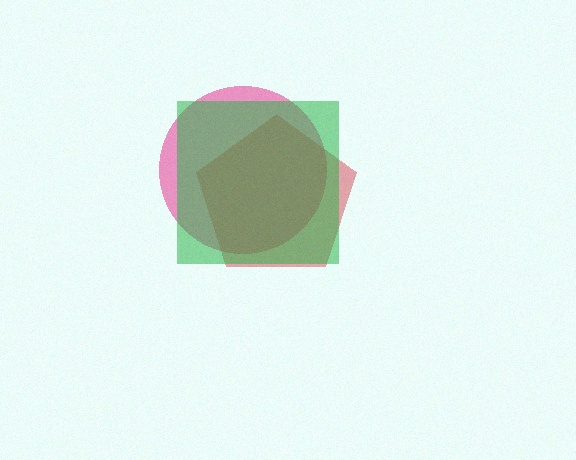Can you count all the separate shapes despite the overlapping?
Yes, there are 3 separate shapes.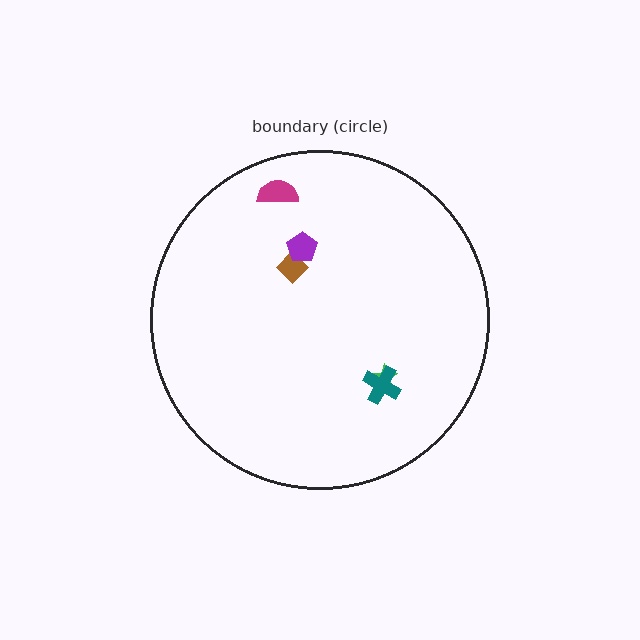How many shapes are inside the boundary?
5 inside, 0 outside.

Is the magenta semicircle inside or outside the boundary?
Inside.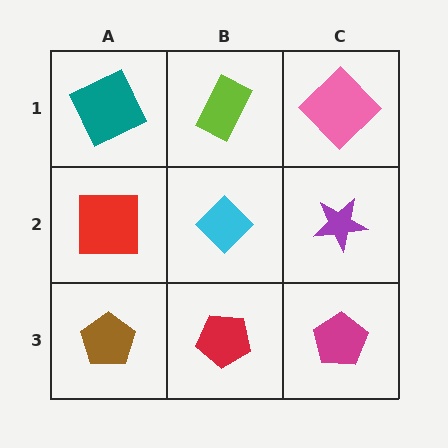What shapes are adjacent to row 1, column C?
A purple star (row 2, column C), a lime rectangle (row 1, column B).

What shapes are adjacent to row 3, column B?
A cyan diamond (row 2, column B), a brown pentagon (row 3, column A), a magenta pentagon (row 3, column C).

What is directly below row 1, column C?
A purple star.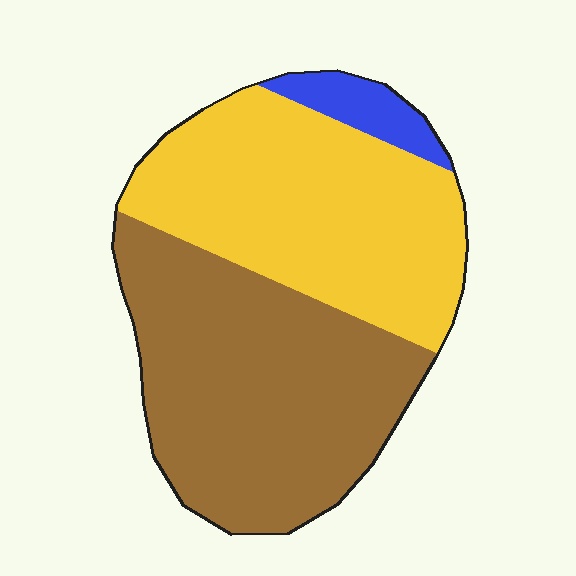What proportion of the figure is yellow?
Yellow takes up between a third and a half of the figure.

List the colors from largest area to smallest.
From largest to smallest: brown, yellow, blue.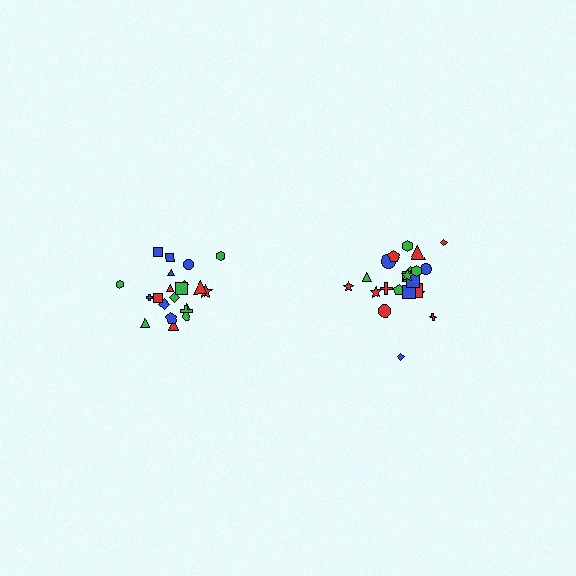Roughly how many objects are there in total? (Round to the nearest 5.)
Roughly 45 objects in total.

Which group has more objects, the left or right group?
The right group.